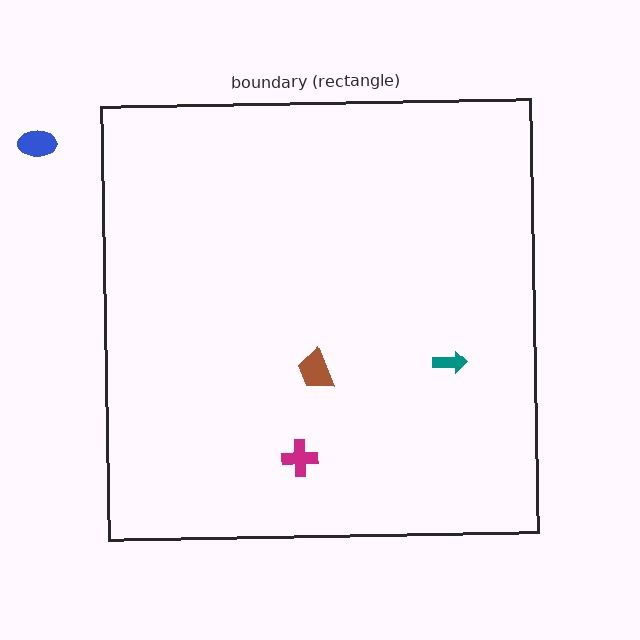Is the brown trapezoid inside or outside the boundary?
Inside.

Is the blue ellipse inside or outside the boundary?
Outside.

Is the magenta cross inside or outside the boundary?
Inside.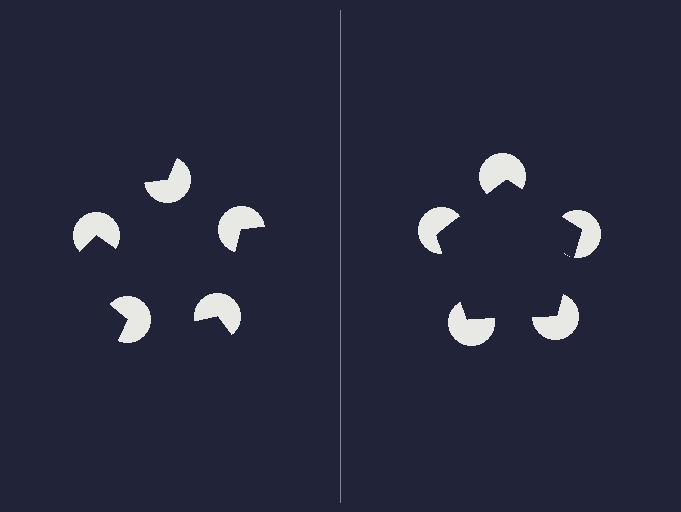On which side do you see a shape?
An illusory pentagon appears on the right side. On the left side the wedge cuts are rotated, so no coherent shape forms.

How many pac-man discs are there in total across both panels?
10 — 5 on each side.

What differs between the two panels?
The pac-man discs are positioned identically on both sides; only the wedge orientations differ. On the right they align to a pentagon; on the left they are misaligned.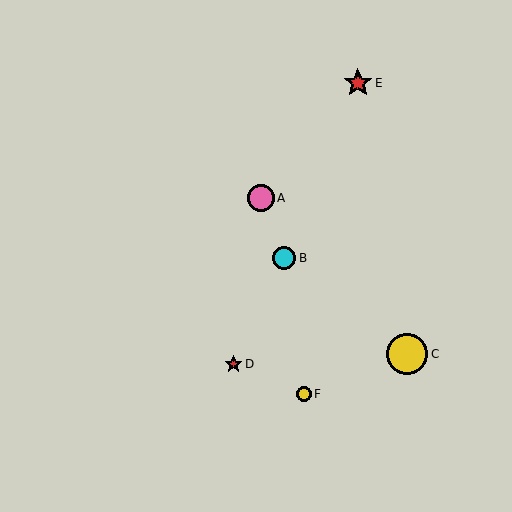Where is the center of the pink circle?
The center of the pink circle is at (261, 198).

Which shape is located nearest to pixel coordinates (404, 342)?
The yellow circle (labeled C) at (407, 354) is nearest to that location.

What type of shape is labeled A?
Shape A is a pink circle.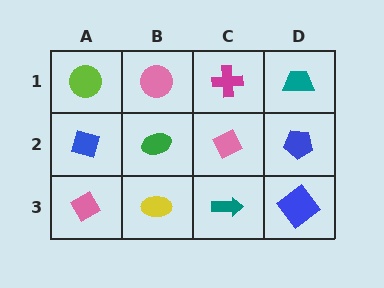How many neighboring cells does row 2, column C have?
4.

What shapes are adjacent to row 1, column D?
A blue pentagon (row 2, column D), a magenta cross (row 1, column C).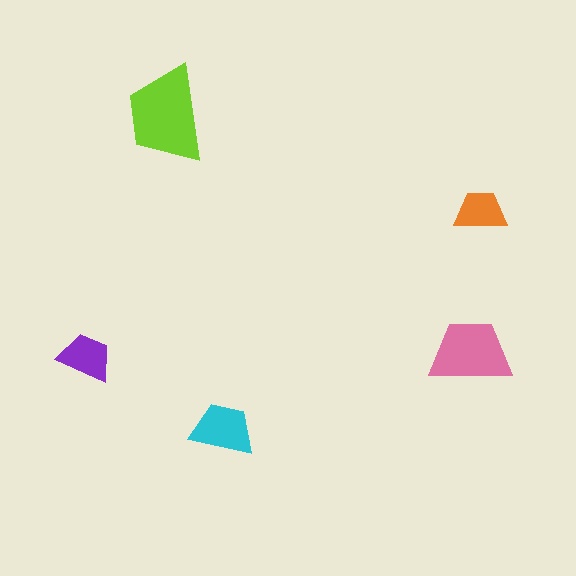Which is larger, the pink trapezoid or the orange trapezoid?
The pink one.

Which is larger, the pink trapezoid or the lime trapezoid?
The lime one.